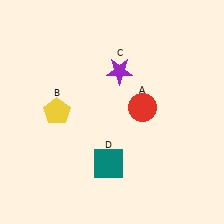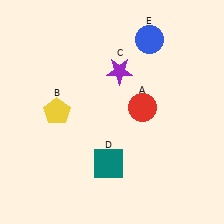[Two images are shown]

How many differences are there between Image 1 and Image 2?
There is 1 difference between the two images.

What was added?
A blue circle (E) was added in Image 2.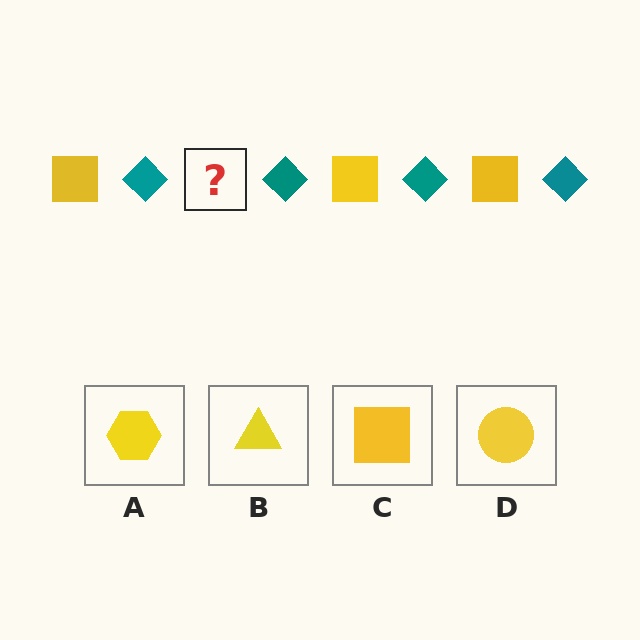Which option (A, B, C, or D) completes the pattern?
C.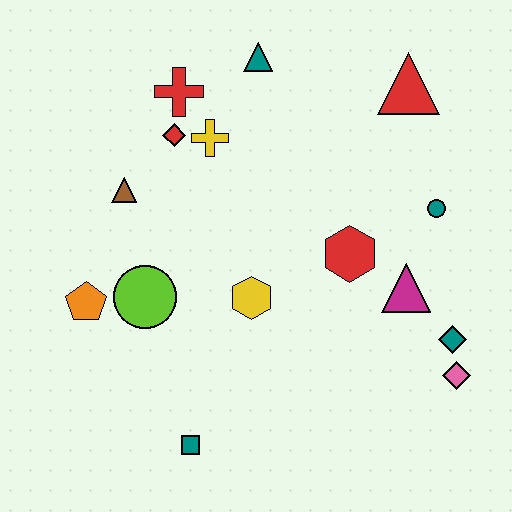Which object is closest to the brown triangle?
The red diamond is closest to the brown triangle.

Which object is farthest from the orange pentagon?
The red triangle is farthest from the orange pentagon.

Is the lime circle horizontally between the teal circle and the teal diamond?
No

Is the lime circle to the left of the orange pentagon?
No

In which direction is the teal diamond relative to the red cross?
The teal diamond is to the right of the red cross.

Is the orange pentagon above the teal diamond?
Yes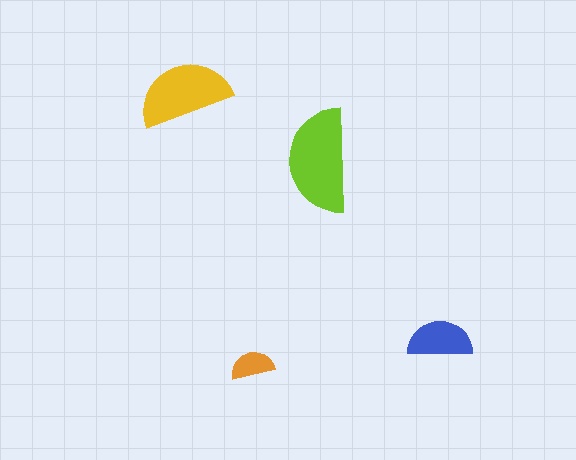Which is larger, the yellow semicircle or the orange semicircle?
The yellow one.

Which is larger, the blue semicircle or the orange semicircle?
The blue one.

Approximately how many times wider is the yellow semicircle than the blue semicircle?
About 1.5 times wider.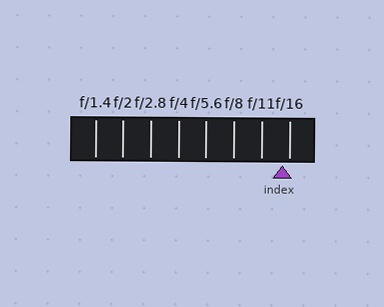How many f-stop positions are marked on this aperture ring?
There are 8 f-stop positions marked.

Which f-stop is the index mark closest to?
The index mark is closest to f/16.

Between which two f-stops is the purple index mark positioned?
The index mark is between f/11 and f/16.